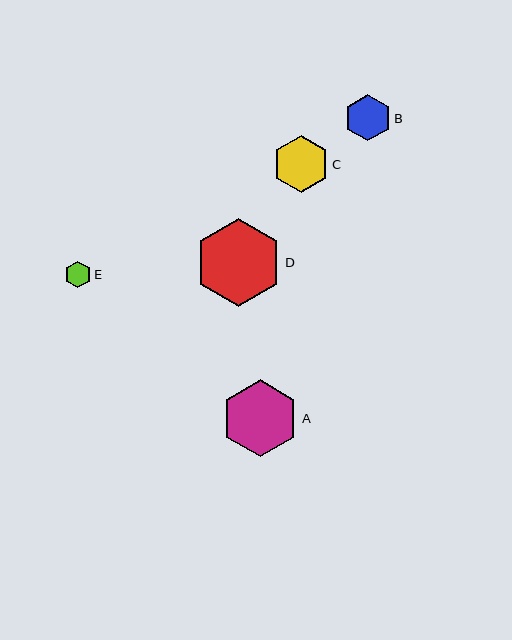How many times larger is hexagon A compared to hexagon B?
Hexagon A is approximately 1.7 times the size of hexagon B.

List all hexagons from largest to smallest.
From largest to smallest: D, A, C, B, E.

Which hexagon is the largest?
Hexagon D is the largest with a size of approximately 88 pixels.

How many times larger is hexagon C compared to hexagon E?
Hexagon C is approximately 2.1 times the size of hexagon E.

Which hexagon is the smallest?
Hexagon E is the smallest with a size of approximately 27 pixels.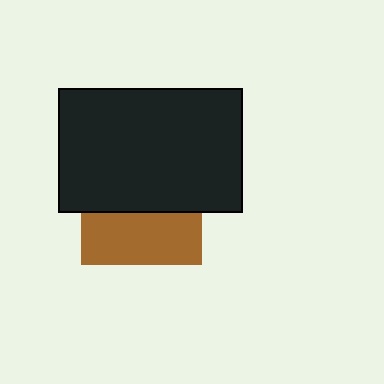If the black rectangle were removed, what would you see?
You would see the complete brown square.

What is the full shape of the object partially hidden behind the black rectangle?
The partially hidden object is a brown square.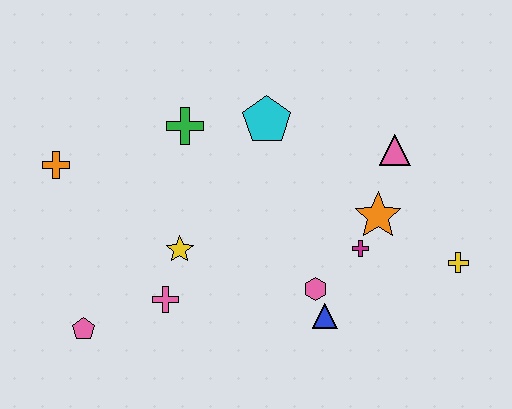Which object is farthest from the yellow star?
The yellow cross is farthest from the yellow star.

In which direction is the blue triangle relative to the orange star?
The blue triangle is below the orange star.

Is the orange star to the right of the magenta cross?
Yes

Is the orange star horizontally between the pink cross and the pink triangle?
Yes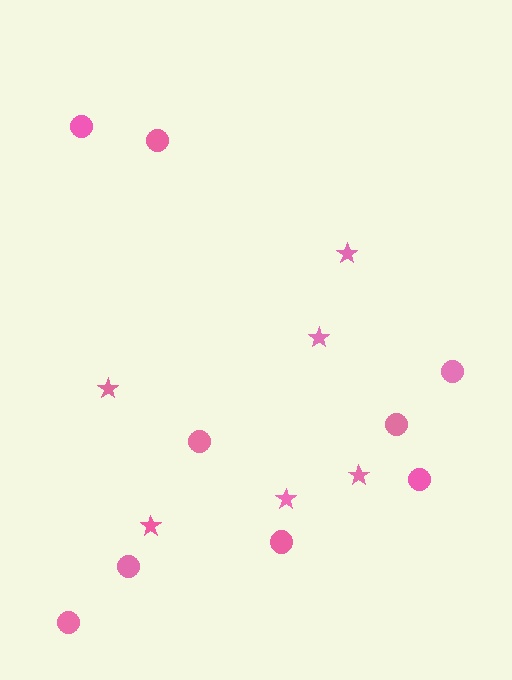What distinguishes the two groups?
There are 2 groups: one group of stars (6) and one group of circles (9).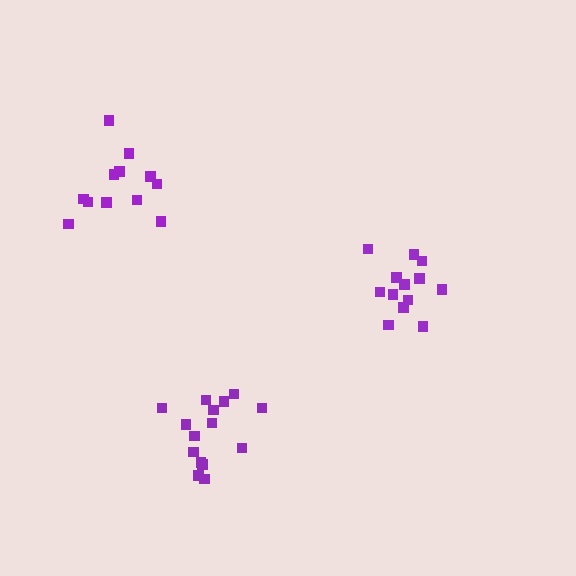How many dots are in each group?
Group 1: 13 dots, Group 2: 15 dots, Group 3: 12 dots (40 total).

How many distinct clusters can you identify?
There are 3 distinct clusters.